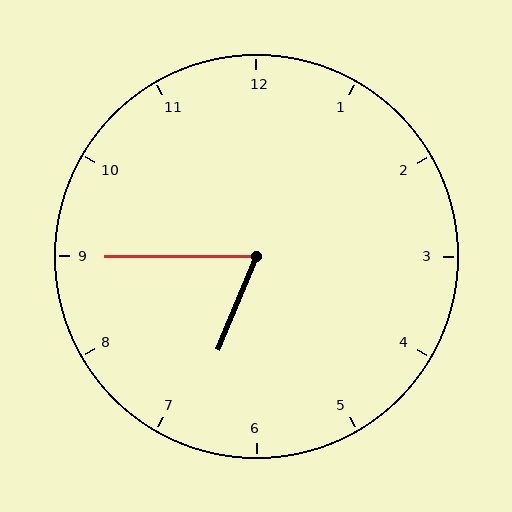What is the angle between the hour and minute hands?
Approximately 68 degrees.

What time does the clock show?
6:45.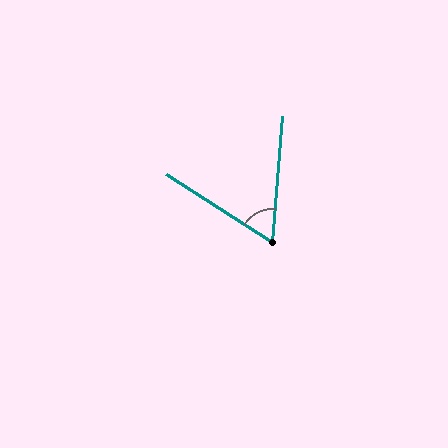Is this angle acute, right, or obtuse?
It is acute.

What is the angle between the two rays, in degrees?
Approximately 62 degrees.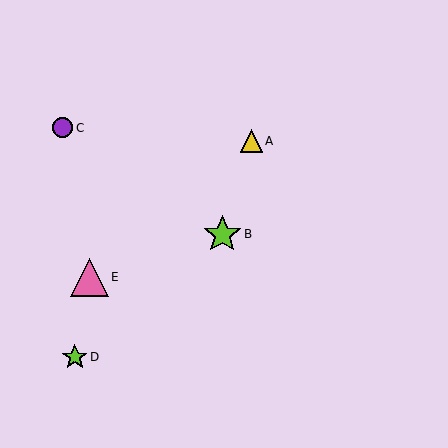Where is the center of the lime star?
The center of the lime star is at (75, 357).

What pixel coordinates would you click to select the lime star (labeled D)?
Click at (75, 357) to select the lime star D.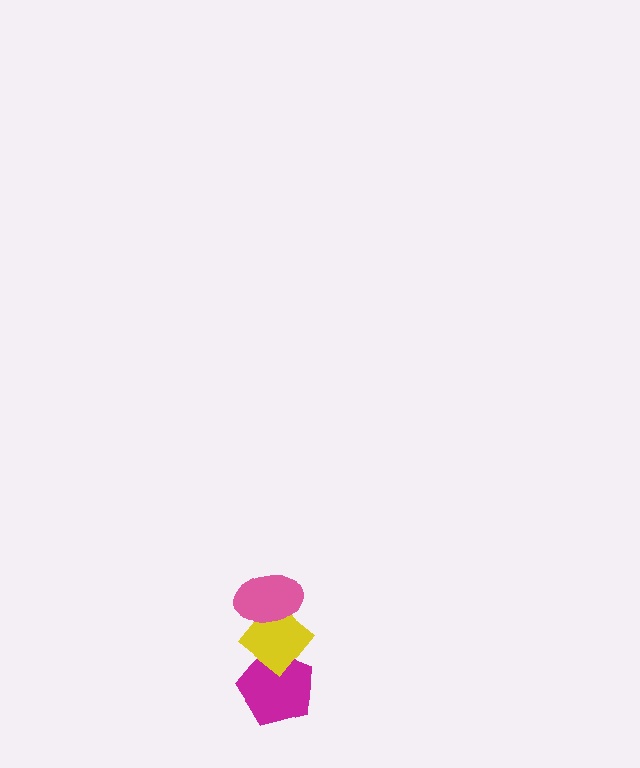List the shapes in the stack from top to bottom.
From top to bottom: the pink ellipse, the yellow diamond, the magenta pentagon.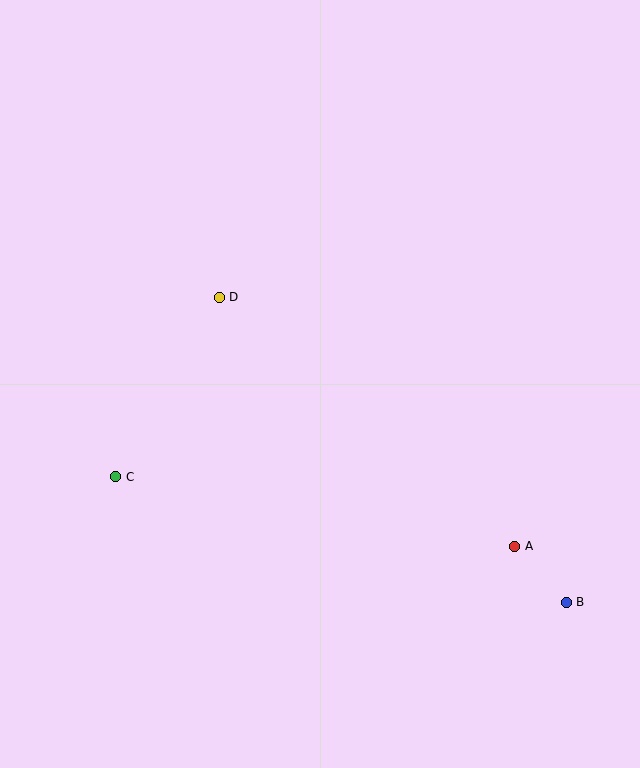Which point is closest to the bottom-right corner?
Point B is closest to the bottom-right corner.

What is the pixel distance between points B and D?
The distance between B and D is 462 pixels.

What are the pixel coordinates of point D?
Point D is at (219, 297).